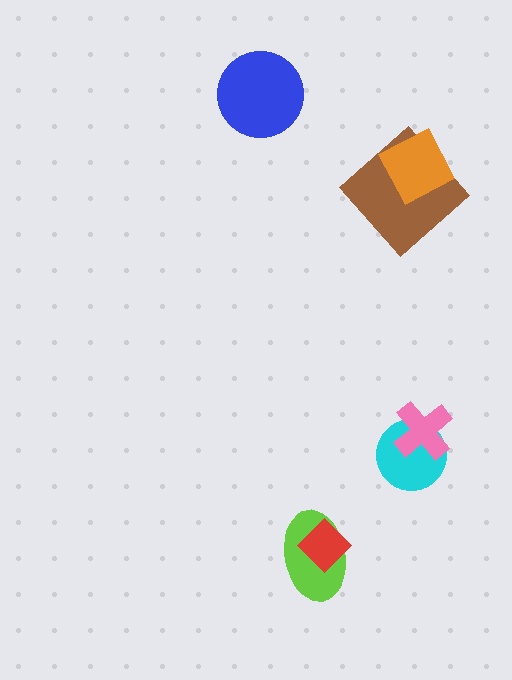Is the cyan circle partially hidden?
Yes, it is partially covered by another shape.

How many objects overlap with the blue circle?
0 objects overlap with the blue circle.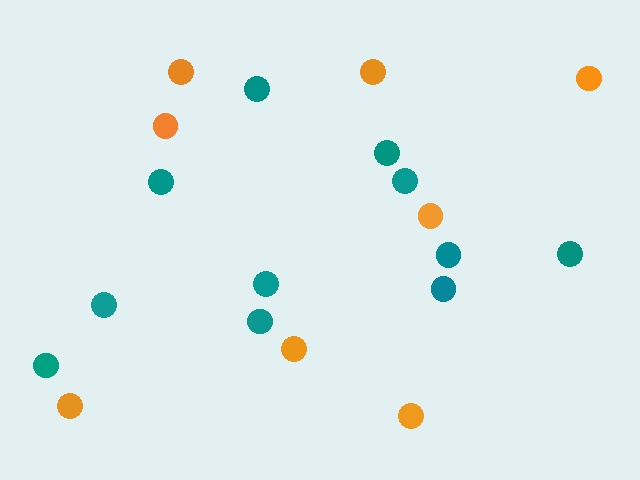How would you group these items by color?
There are 2 groups: one group of teal circles (11) and one group of orange circles (8).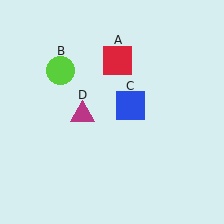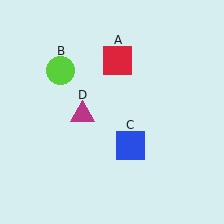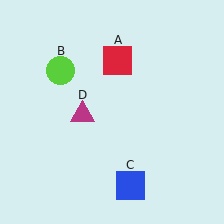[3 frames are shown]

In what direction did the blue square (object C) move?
The blue square (object C) moved down.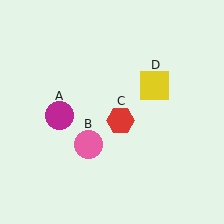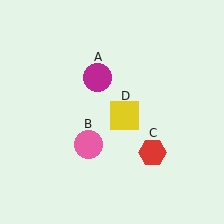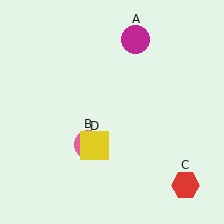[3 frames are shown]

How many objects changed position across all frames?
3 objects changed position: magenta circle (object A), red hexagon (object C), yellow square (object D).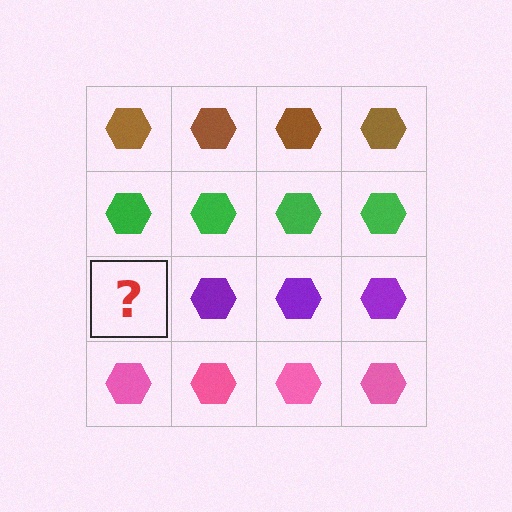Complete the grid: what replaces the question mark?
The question mark should be replaced with a purple hexagon.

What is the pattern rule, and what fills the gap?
The rule is that each row has a consistent color. The gap should be filled with a purple hexagon.